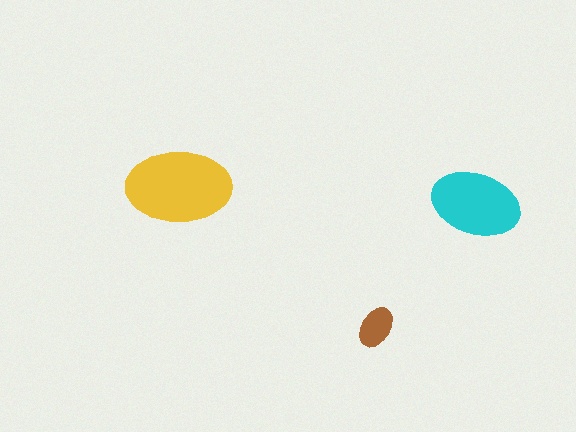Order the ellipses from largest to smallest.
the yellow one, the cyan one, the brown one.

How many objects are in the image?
There are 3 objects in the image.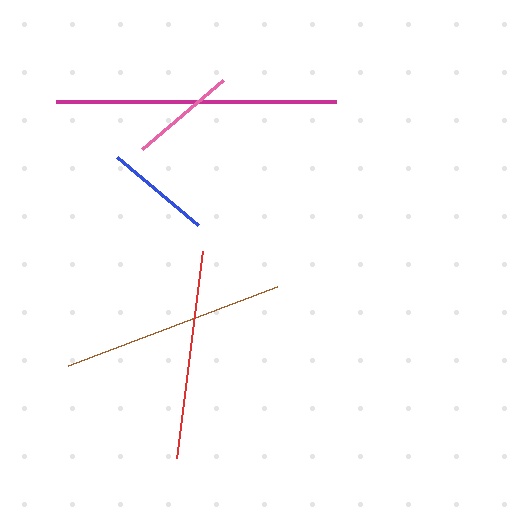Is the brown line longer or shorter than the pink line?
The brown line is longer than the pink line.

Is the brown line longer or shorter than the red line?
The brown line is longer than the red line.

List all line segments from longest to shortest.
From longest to shortest: magenta, brown, red, pink, blue.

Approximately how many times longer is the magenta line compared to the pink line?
The magenta line is approximately 2.6 times the length of the pink line.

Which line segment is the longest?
The magenta line is the longest at approximately 280 pixels.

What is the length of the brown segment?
The brown segment is approximately 223 pixels long.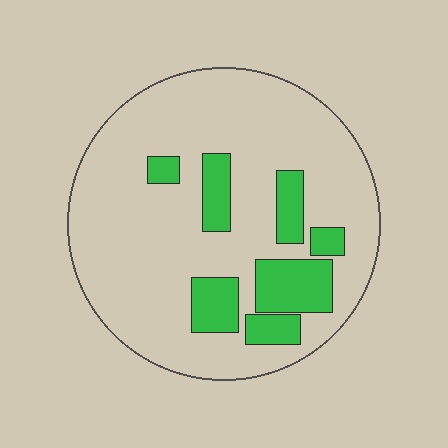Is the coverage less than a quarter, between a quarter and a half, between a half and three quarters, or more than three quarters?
Less than a quarter.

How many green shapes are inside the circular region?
7.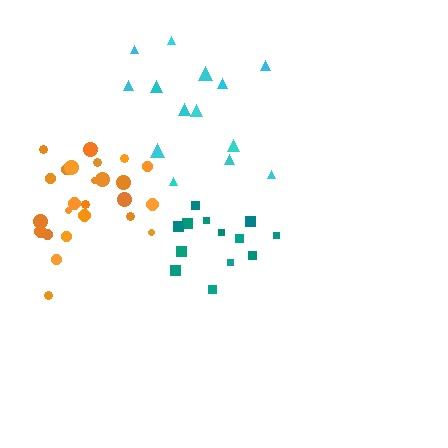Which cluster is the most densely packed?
Orange.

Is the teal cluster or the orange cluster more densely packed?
Orange.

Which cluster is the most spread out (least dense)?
Cyan.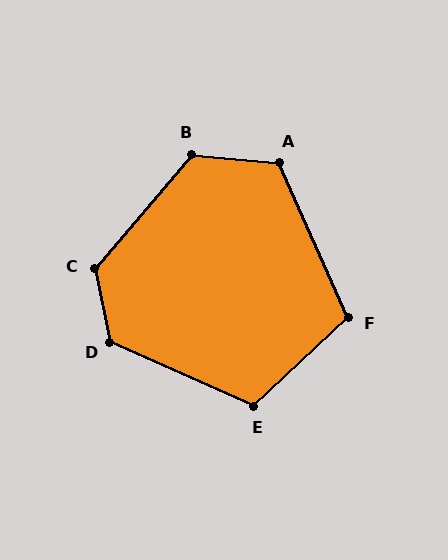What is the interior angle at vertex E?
Approximately 113 degrees (obtuse).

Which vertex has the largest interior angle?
C, at approximately 128 degrees.